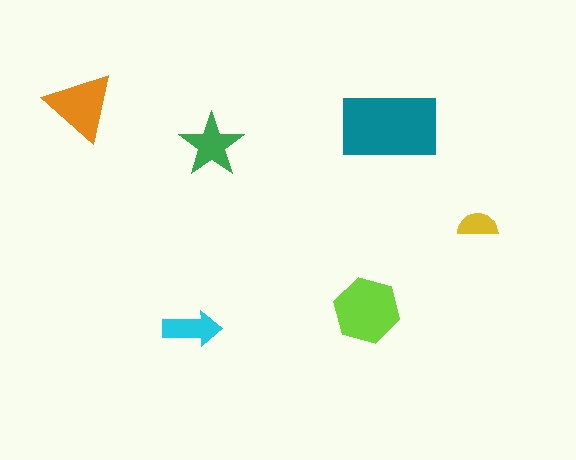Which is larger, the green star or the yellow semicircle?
The green star.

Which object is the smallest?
The yellow semicircle.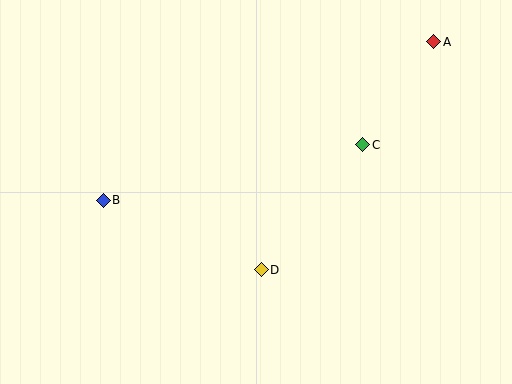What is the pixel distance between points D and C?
The distance between D and C is 161 pixels.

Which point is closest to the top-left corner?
Point B is closest to the top-left corner.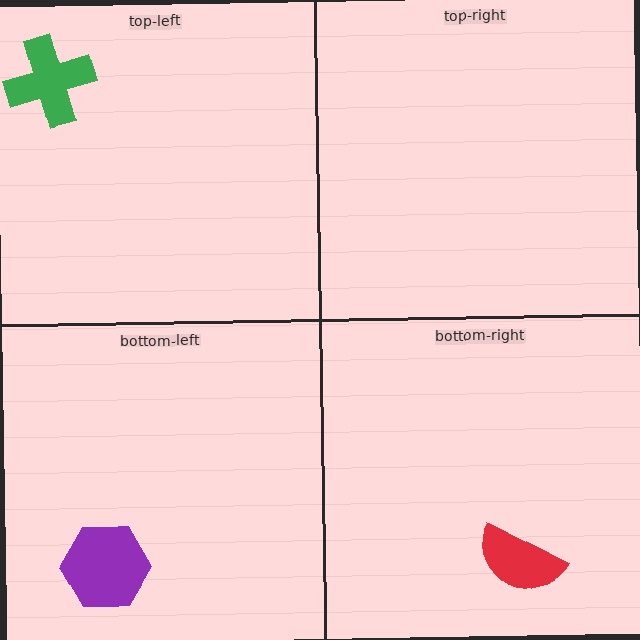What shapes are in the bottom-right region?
The red semicircle.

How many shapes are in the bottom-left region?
1.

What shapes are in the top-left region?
The green cross.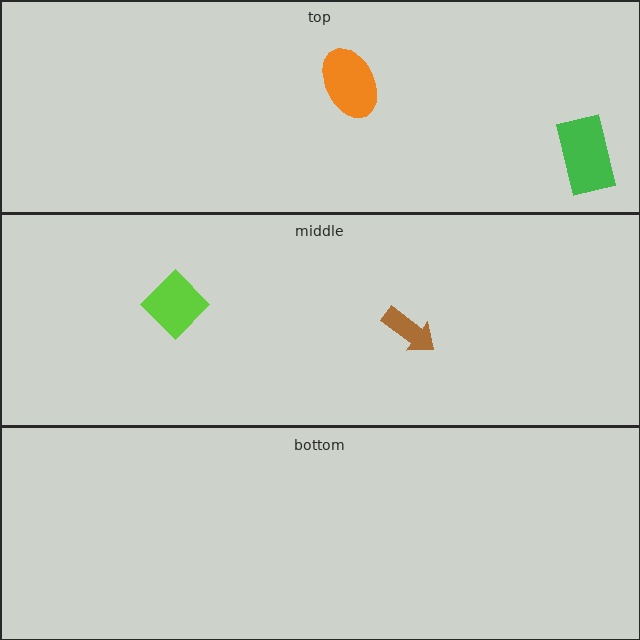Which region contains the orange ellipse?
The top region.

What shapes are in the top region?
The green rectangle, the orange ellipse.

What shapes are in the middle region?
The brown arrow, the lime diamond.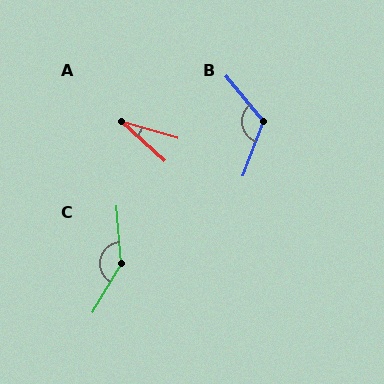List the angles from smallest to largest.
A (26°), B (120°), C (144°).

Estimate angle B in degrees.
Approximately 120 degrees.